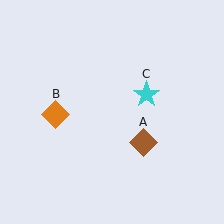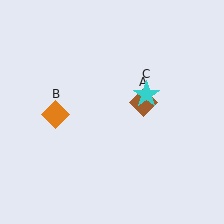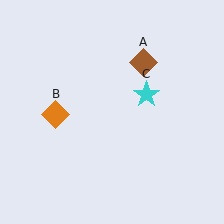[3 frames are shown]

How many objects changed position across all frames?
1 object changed position: brown diamond (object A).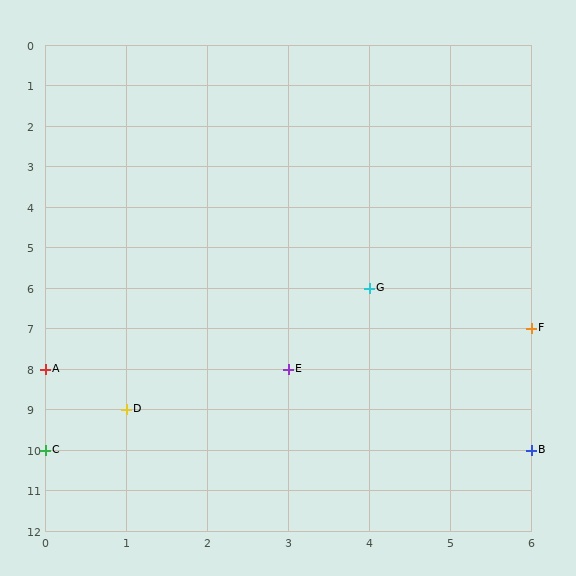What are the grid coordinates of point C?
Point C is at grid coordinates (0, 10).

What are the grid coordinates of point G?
Point G is at grid coordinates (4, 6).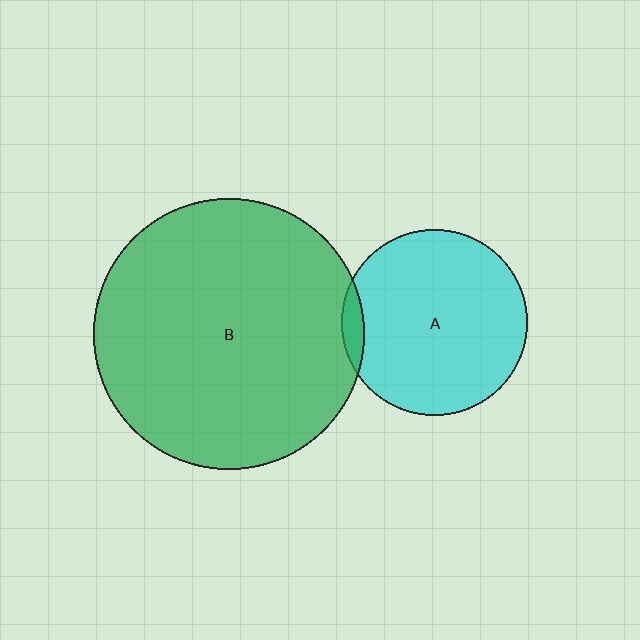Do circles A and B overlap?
Yes.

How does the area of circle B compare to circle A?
Approximately 2.1 times.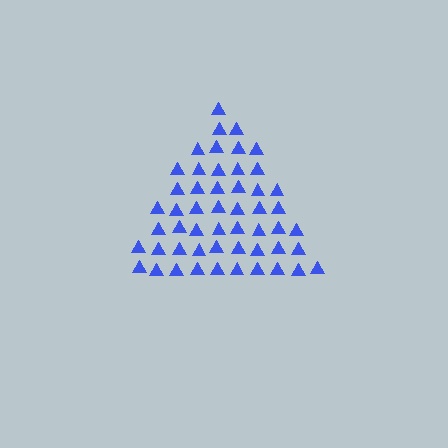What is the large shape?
The large shape is a triangle.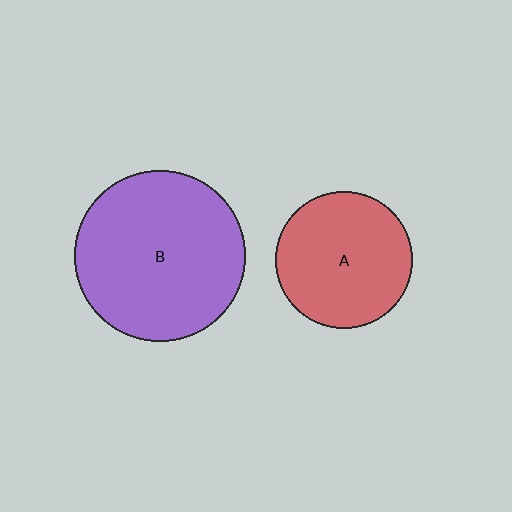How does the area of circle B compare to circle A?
Approximately 1.6 times.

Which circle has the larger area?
Circle B (purple).